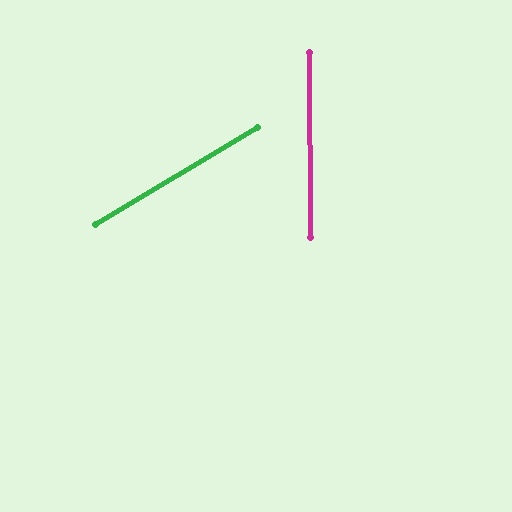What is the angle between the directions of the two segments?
Approximately 59 degrees.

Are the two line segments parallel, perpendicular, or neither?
Neither parallel nor perpendicular — they differ by about 59°.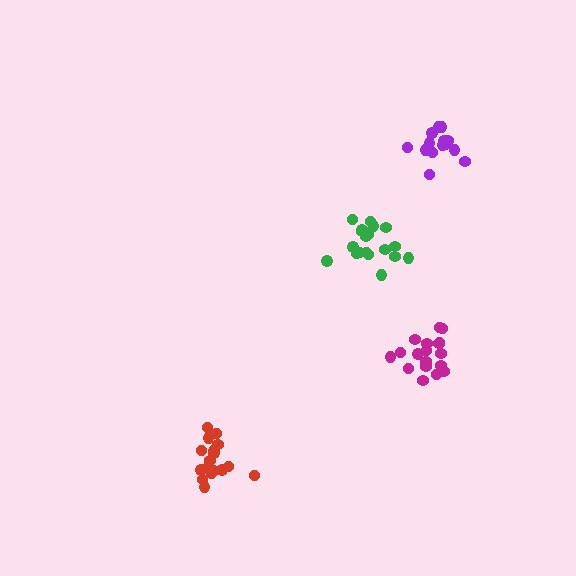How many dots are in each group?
Group 1: 20 dots, Group 2: 18 dots, Group 3: 18 dots, Group 4: 15 dots (71 total).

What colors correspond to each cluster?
The clusters are colored: green, red, magenta, purple.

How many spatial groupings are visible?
There are 4 spatial groupings.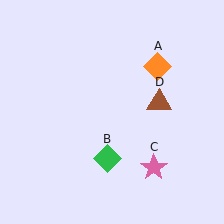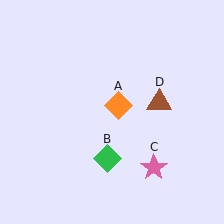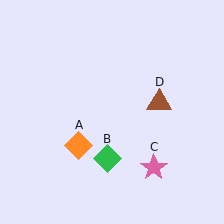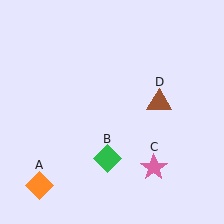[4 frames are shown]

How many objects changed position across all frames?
1 object changed position: orange diamond (object A).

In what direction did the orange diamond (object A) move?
The orange diamond (object A) moved down and to the left.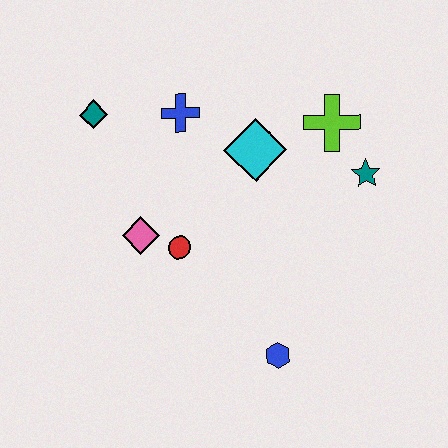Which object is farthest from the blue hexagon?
The teal diamond is farthest from the blue hexagon.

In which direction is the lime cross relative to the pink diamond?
The lime cross is to the right of the pink diamond.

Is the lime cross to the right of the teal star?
No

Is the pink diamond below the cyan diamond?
Yes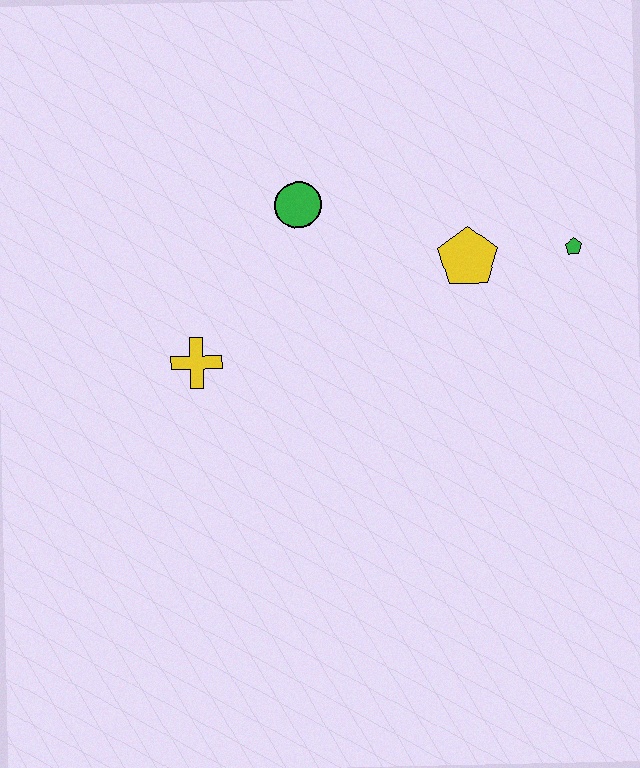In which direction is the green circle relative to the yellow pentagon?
The green circle is to the left of the yellow pentagon.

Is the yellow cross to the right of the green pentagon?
No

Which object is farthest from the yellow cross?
The green pentagon is farthest from the yellow cross.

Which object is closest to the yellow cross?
The green circle is closest to the yellow cross.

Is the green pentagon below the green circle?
Yes